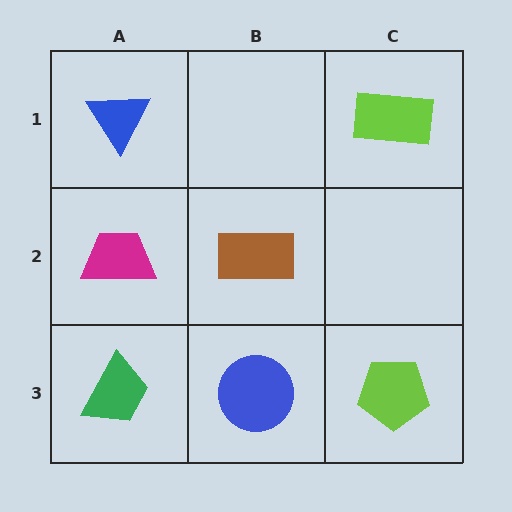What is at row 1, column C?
A lime rectangle.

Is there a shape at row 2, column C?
No, that cell is empty.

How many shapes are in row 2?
2 shapes.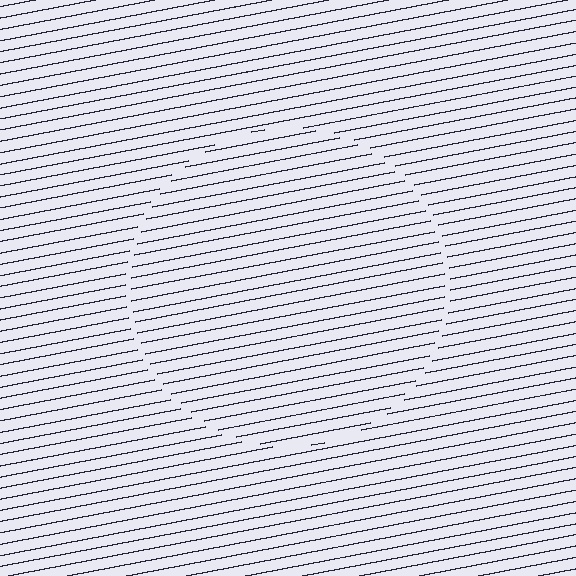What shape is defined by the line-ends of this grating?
An illusory circle. The interior of the shape contains the same grating, shifted by half a period — the contour is defined by the phase discontinuity where line-ends from the inner and outer gratings abut.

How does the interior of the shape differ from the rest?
The interior of the shape contains the same grating, shifted by half a period — the contour is defined by the phase discontinuity where line-ends from the inner and outer gratings abut.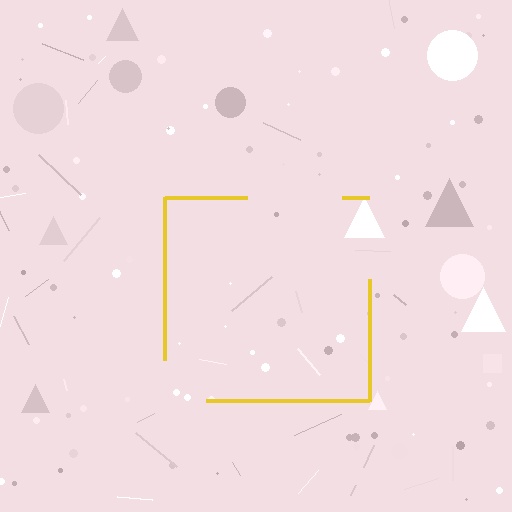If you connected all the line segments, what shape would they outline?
They would outline a square.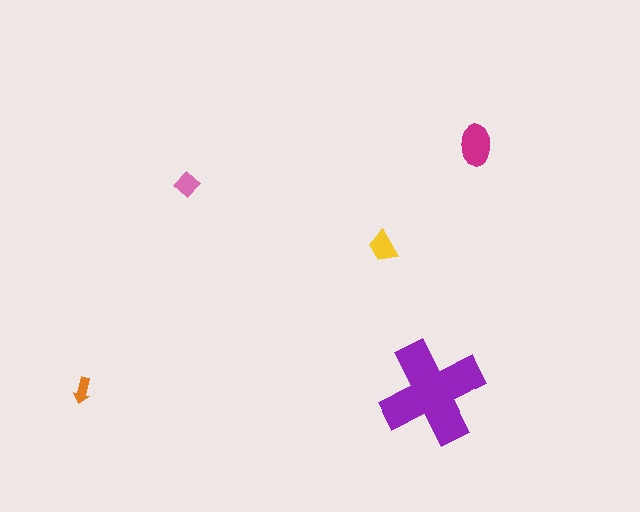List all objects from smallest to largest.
The orange arrow, the pink diamond, the yellow trapezoid, the magenta ellipse, the purple cross.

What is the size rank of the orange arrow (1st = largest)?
5th.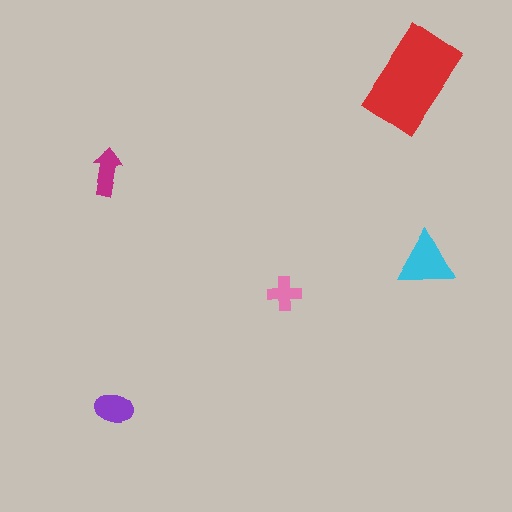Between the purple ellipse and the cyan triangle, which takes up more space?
The cyan triangle.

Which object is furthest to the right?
The cyan triangle is rightmost.